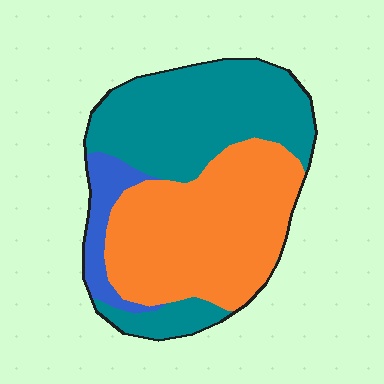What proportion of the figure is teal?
Teal covers around 45% of the figure.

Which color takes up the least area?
Blue, at roughly 10%.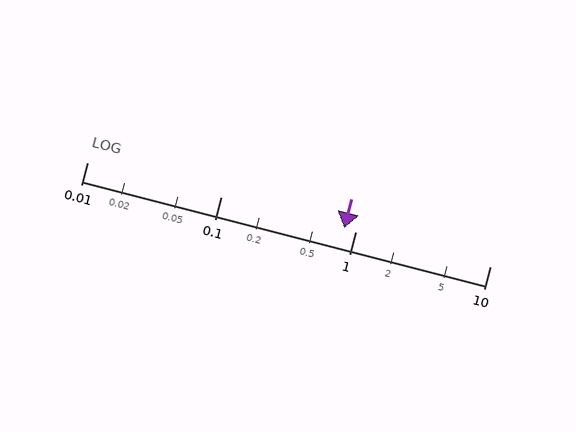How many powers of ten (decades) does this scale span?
The scale spans 3 decades, from 0.01 to 10.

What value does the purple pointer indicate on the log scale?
The pointer indicates approximately 0.82.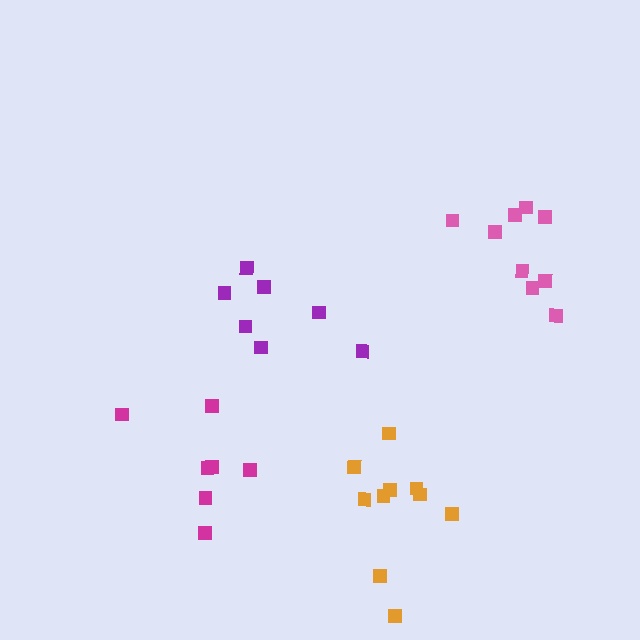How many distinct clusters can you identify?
There are 4 distinct clusters.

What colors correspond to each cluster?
The clusters are colored: magenta, pink, purple, orange.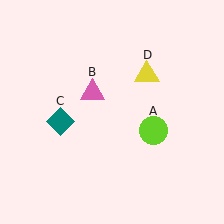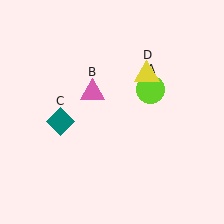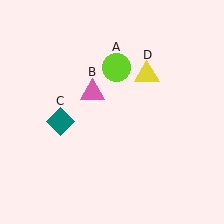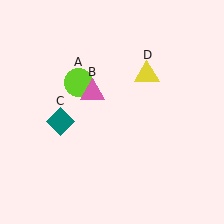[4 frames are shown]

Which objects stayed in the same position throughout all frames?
Pink triangle (object B) and teal diamond (object C) and yellow triangle (object D) remained stationary.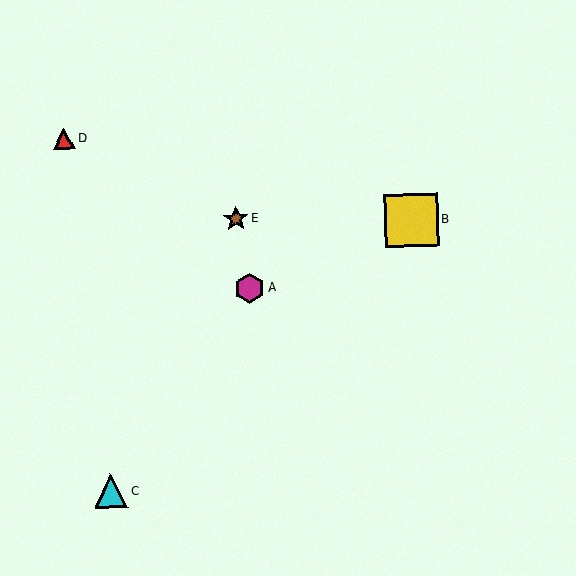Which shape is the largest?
The yellow square (labeled B) is the largest.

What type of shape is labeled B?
Shape B is a yellow square.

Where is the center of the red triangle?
The center of the red triangle is at (64, 139).